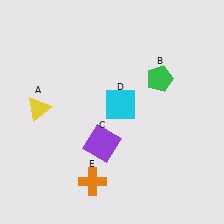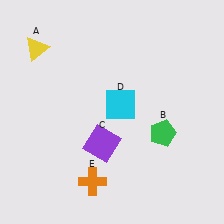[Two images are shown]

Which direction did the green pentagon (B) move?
The green pentagon (B) moved down.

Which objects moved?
The objects that moved are: the yellow triangle (A), the green pentagon (B).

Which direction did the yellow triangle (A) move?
The yellow triangle (A) moved up.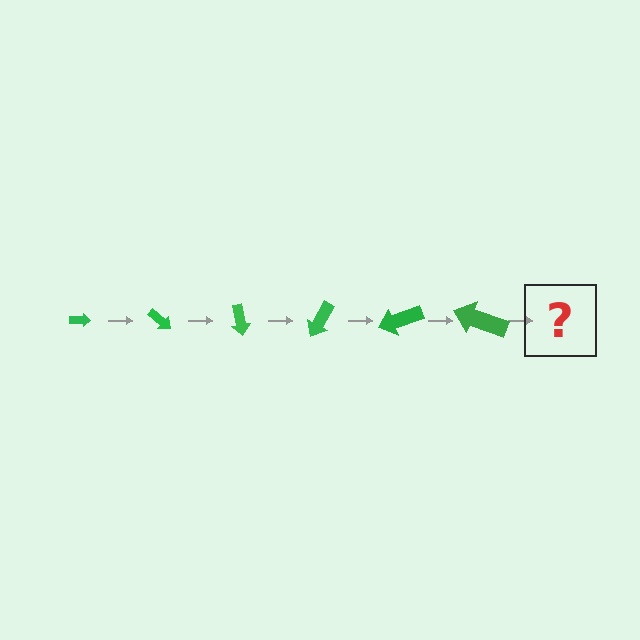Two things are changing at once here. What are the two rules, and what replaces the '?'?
The two rules are that the arrow grows larger each step and it rotates 40 degrees each step. The '?' should be an arrow, larger than the previous one and rotated 240 degrees from the start.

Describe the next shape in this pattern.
It should be an arrow, larger than the previous one and rotated 240 degrees from the start.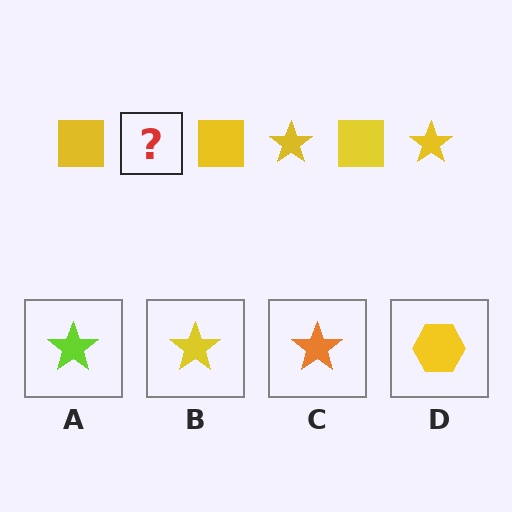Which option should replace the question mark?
Option B.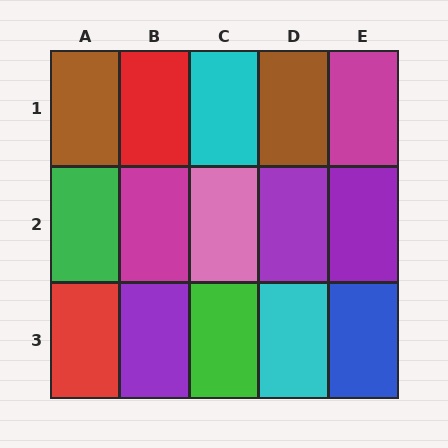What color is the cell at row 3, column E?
Blue.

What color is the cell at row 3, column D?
Cyan.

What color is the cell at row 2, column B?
Magenta.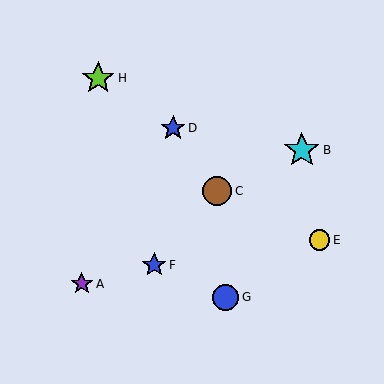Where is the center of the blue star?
The center of the blue star is at (173, 128).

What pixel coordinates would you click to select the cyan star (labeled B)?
Click at (302, 150) to select the cyan star B.